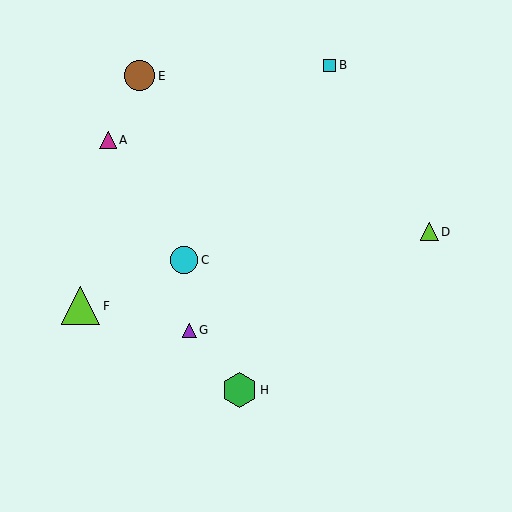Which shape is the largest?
The lime triangle (labeled F) is the largest.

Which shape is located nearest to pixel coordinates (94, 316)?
The lime triangle (labeled F) at (81, 306) is nearest to that location.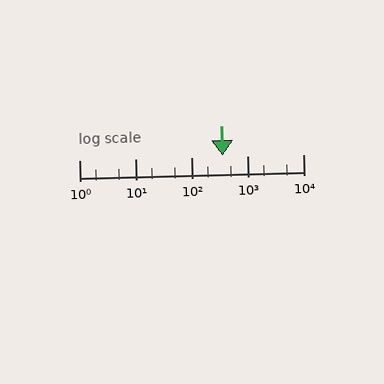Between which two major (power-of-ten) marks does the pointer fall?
The pointer is between 100 and 1000.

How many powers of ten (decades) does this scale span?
The scale spans 4 decades, from 1 to 10000.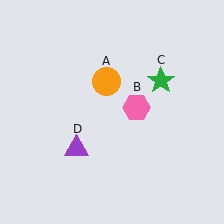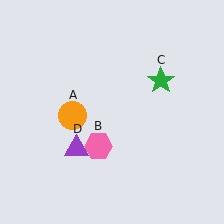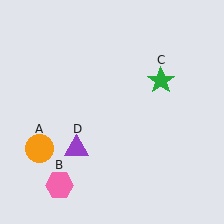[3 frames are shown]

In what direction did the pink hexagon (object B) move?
The pink hexagon (object B) moved down and to the left.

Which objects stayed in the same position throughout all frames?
Green star (object C) and purple triangle (object D) remained stationary.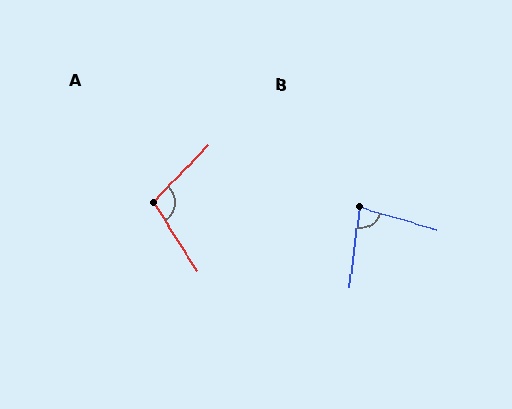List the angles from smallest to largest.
B (81°), A (104°).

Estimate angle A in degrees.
Approximately 104 degrees.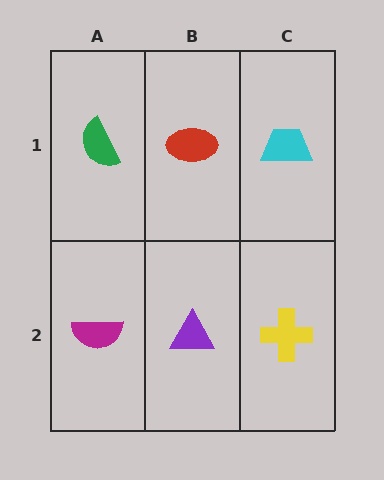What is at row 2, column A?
A magenta semicircle.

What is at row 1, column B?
A red ellipse.